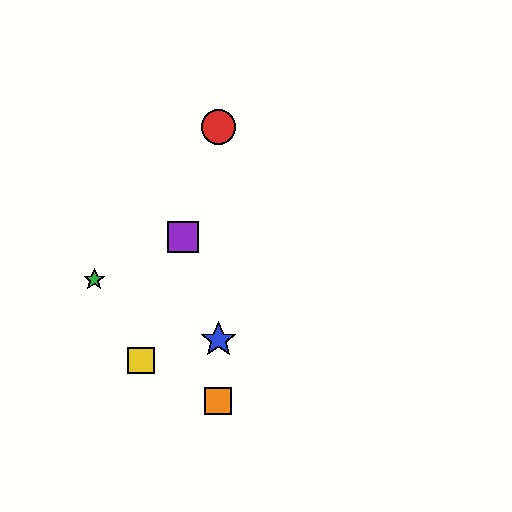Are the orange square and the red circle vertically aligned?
Yes, both are at x≈218.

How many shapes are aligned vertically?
3 shapes (the red circle, the blue star, the orange square) are aligned vertically.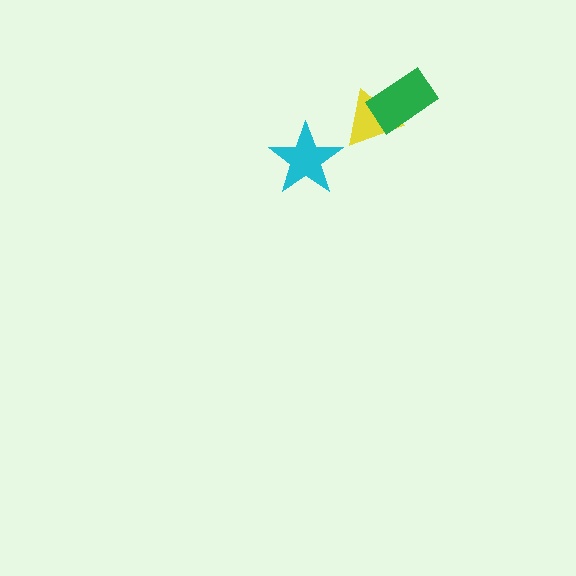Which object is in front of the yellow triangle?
The green rectangle is in front of the yellow triangle.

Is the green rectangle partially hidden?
No, no other shape covers it.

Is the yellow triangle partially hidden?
Yes, it is partially covered by another shape.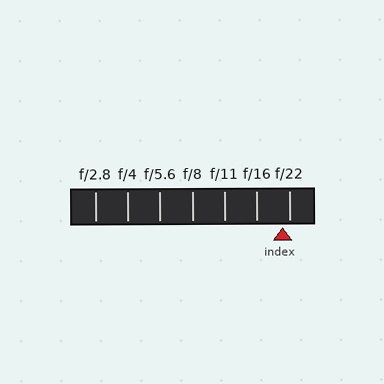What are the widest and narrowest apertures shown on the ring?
The widest aperture shown is f/2.8 and the narrowest is f/22.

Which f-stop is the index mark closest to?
The index mark is closest to f/22.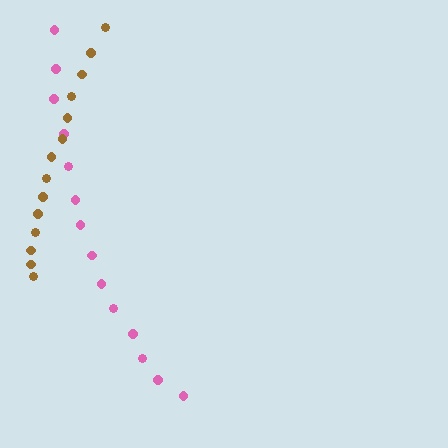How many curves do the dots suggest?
There are 2 distinct paths.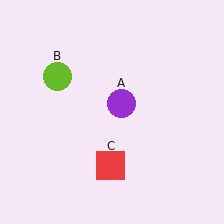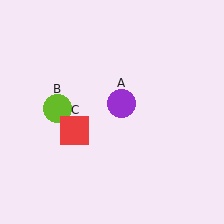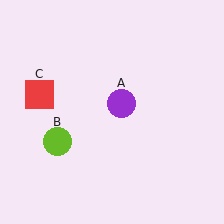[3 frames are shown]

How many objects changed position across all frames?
2 objects changed position: lime circle (object B), red square (object C).